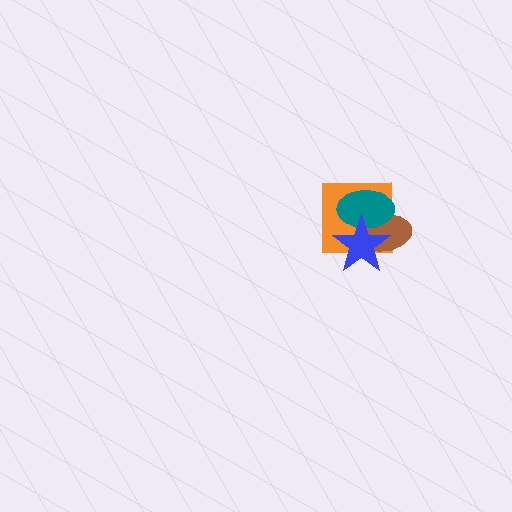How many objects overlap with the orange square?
3 objects overlap with the orange square.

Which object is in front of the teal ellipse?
The blue star is in front of the teal ellipse.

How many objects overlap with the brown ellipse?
3 objects overlap with the brown ellipse.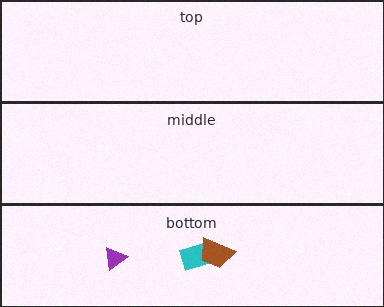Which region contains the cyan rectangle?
The bottom region.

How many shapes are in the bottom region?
3.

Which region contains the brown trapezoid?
The bottom region.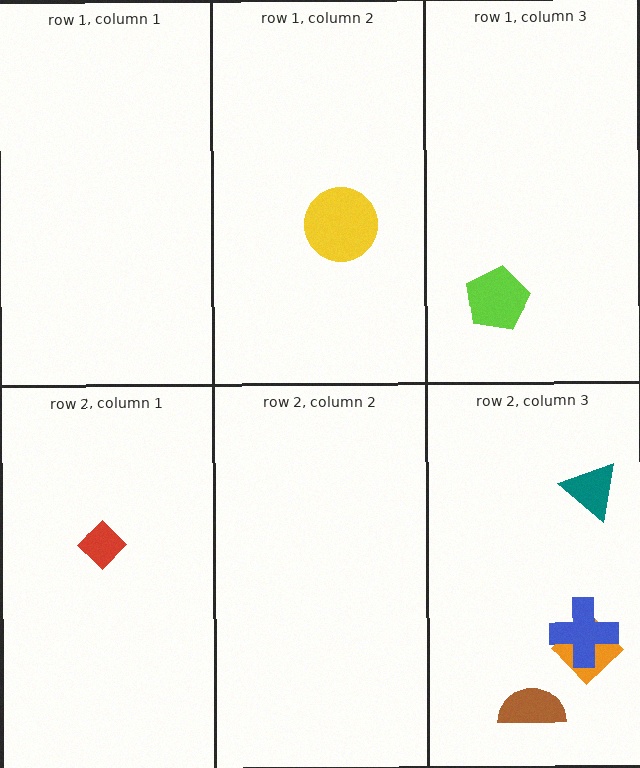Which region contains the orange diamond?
The row 2, column 3 region.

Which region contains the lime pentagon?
The row 1, column 3 region.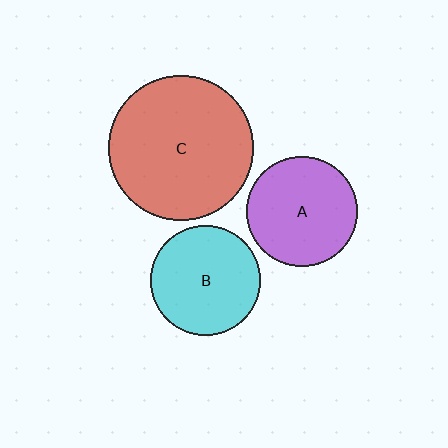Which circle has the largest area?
Circle C (red).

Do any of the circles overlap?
No, none of the circles overlap.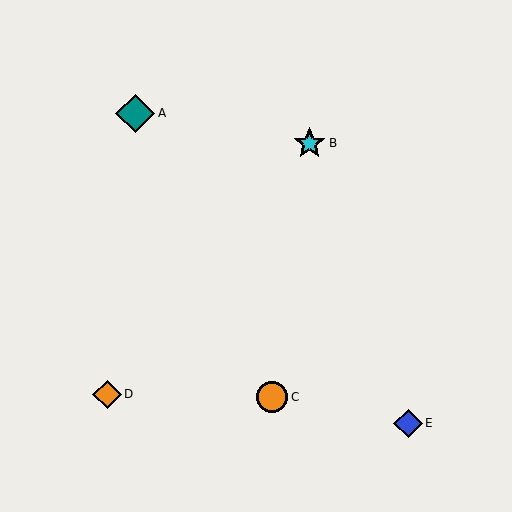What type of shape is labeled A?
Shape A is a teal diamond.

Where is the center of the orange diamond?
The center of the orange diamond is at (107, 394).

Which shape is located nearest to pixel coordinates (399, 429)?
The blue diamond (labeled E) at (408, 423) is nearest to that location.